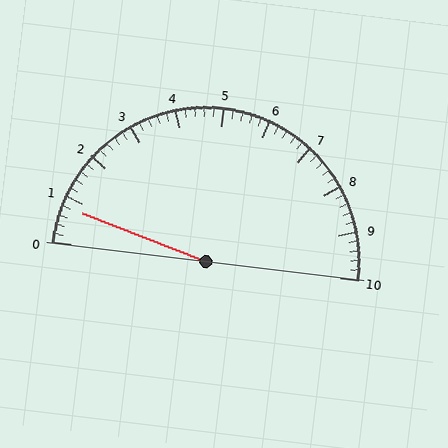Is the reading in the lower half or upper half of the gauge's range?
The reading is in the lower half of the range (0 to 10).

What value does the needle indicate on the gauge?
The needle indicates approximately 0.8.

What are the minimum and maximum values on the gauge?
The gauge ranges from 0 to 10.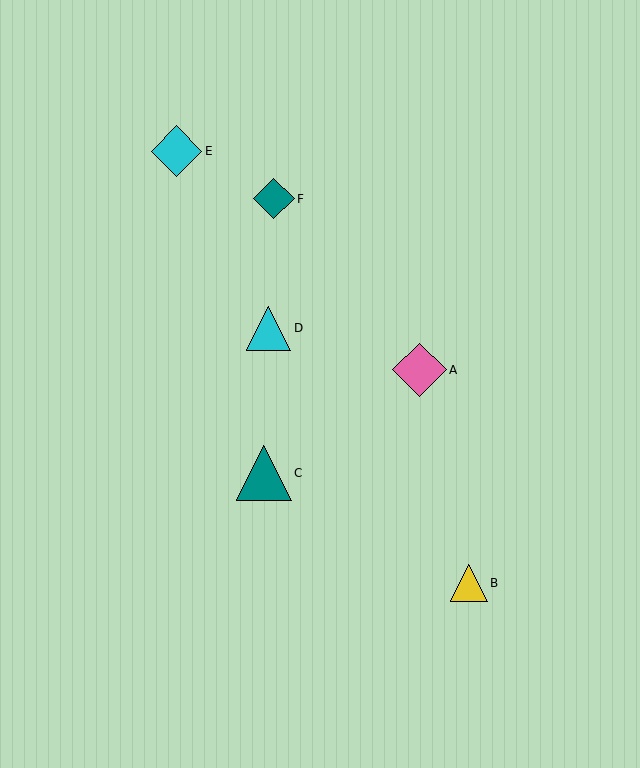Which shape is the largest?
The teal triangle (labeled C) is the largest.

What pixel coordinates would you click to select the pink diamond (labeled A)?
Click at (420, 370) to select the pink diamond A.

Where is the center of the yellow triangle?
The center of the yellow triangle is at (469, 583).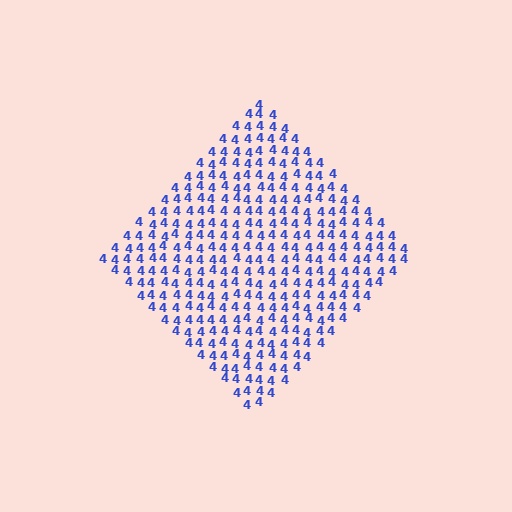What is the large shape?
The large shape is a diamond.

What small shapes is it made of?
It is made of small digit 4's.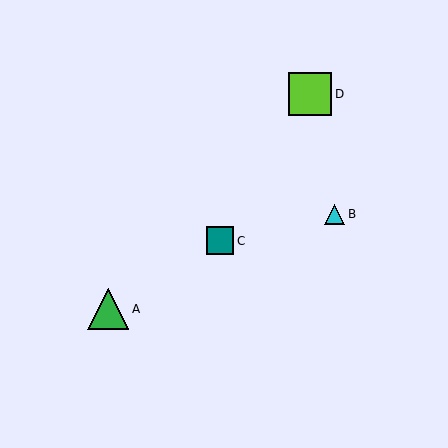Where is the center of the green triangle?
The center of the green triangle is at (108, 309).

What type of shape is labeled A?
Shape A is a green triangle.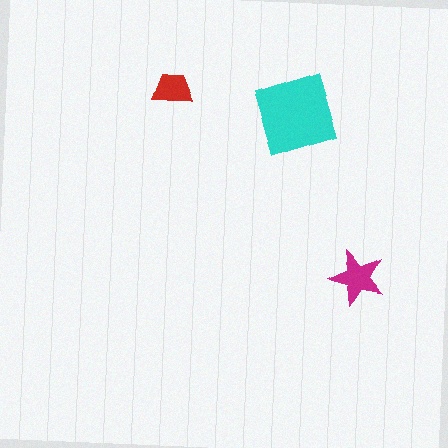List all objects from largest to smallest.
The cyan diamond, the magenta star, the red trapezoid.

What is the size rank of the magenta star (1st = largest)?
2nd.